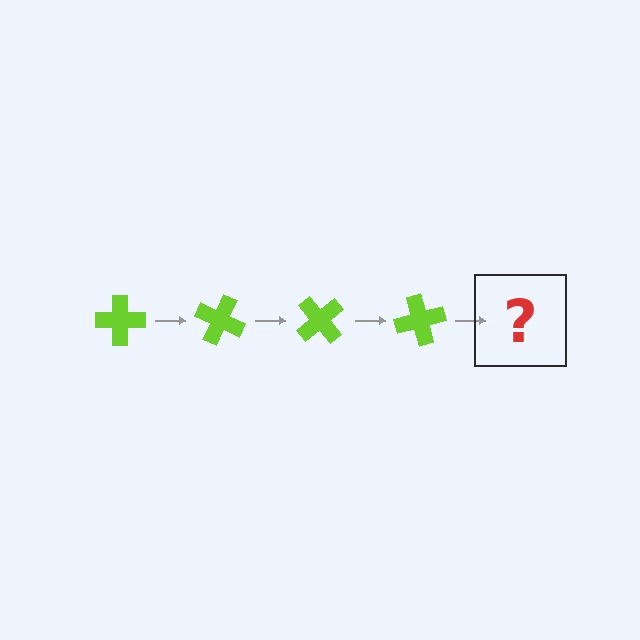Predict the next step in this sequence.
The next step is a lime cross rotated 100 degrees.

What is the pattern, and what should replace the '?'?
The pattern is that the cross rotates 25 degrees each step. The '?' should be a lime cross rotated 100 degrees.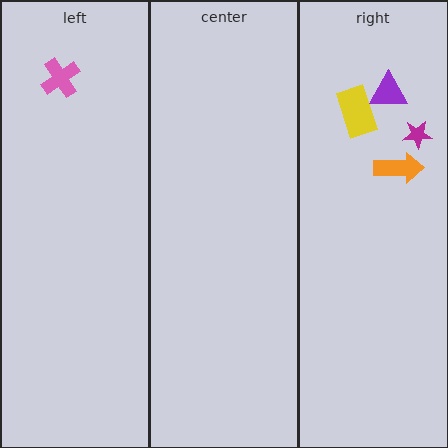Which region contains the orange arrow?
The right region.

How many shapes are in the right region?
4.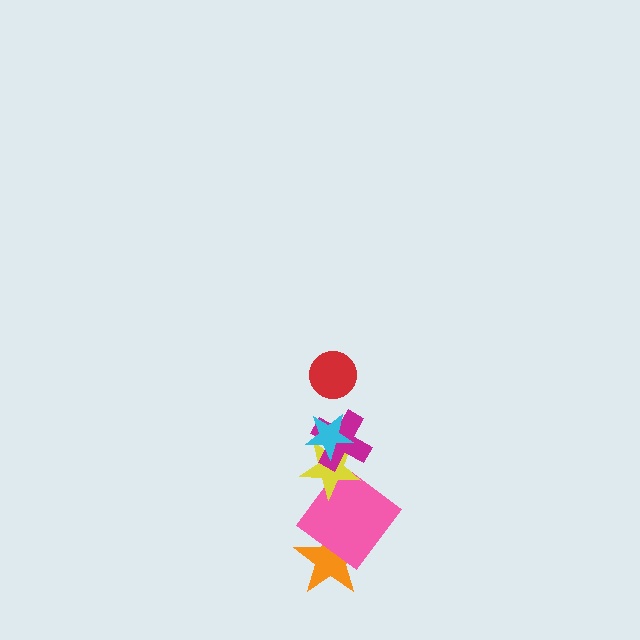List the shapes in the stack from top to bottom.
From top to bottom: the red circle, the cyan star, the magenta cross, the yellow star, the pink diamond, the orange star.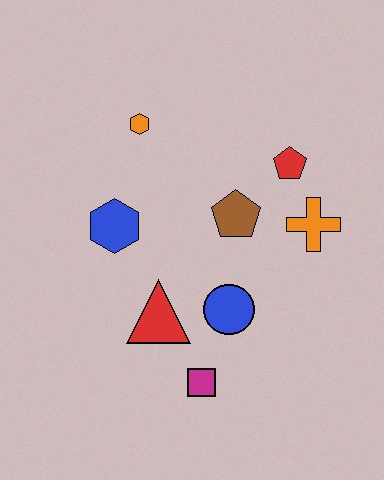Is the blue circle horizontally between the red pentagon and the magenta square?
Yes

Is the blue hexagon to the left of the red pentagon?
Yes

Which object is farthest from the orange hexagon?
The magenta square is farthest from the orange hexagon.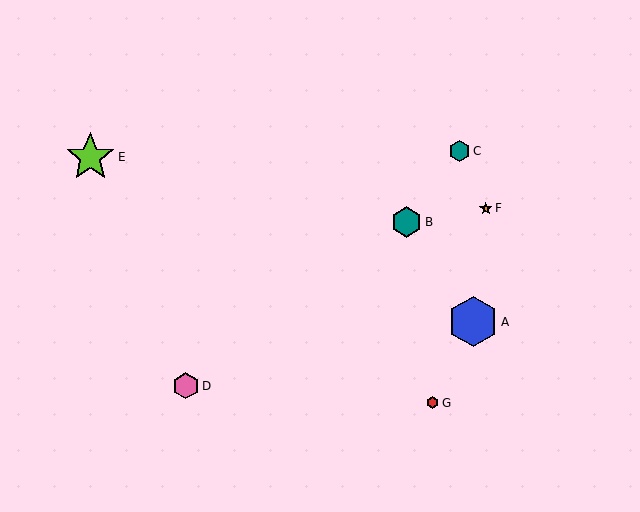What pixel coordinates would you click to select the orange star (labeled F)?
Click at (486, 208) to select the orange star F.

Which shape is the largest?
The blue hexagon (labeled A) is the largest.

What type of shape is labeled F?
Shape F is an orange star.